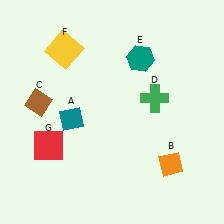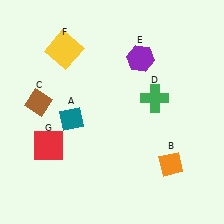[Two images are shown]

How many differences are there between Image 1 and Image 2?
There is 1 difference between the two images.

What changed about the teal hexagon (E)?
In Image 1, E is teal. In Image 2, it changed to purple.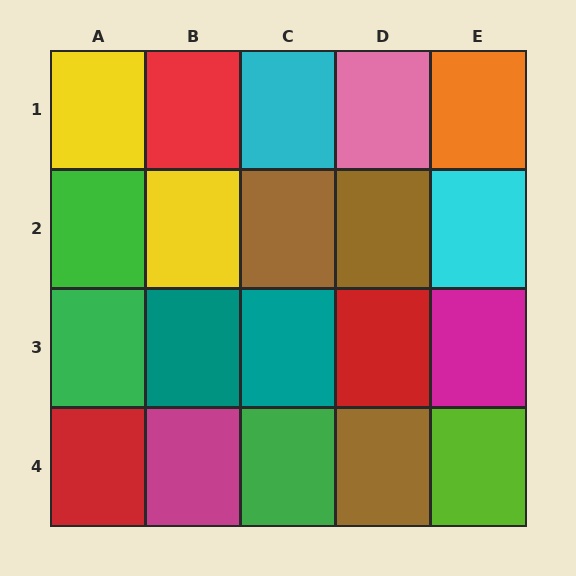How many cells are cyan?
2 cells are cyan.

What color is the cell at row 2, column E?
Cyan.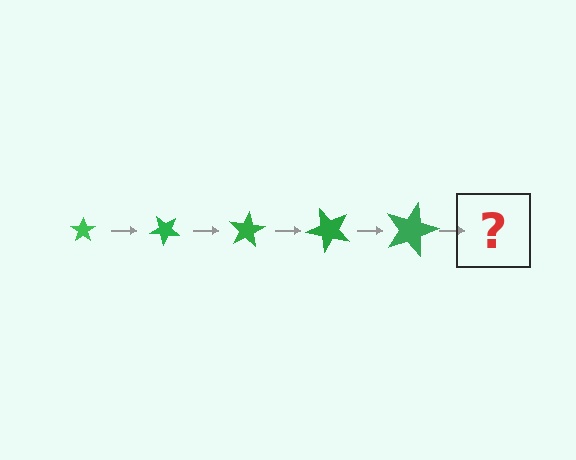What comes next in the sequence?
The next element should be a star, larger than the previous one and rotated 200 degrees from the start.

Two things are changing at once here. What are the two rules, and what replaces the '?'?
The two rules are that the star grows larger each step and it rotates 40 degrees each step. The '?' should be a star, larger than the previous one and rotated 200 degrees from the start.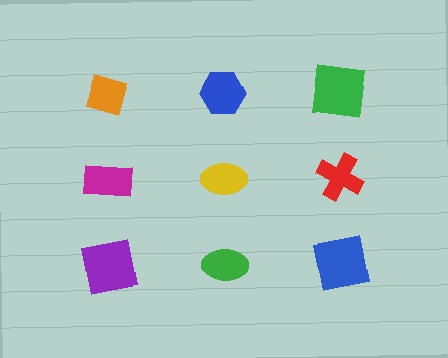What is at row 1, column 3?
A green square.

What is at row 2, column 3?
A red cross.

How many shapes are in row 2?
3 shapes.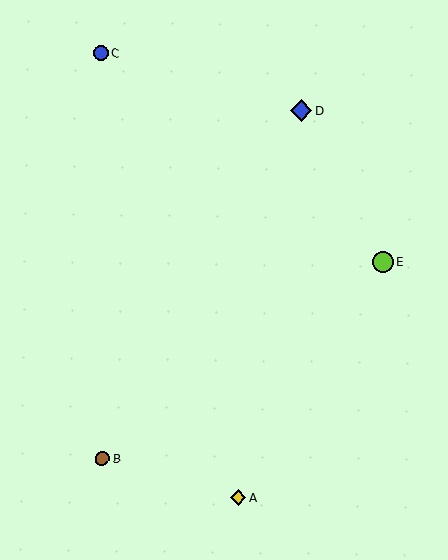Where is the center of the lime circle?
The center of the lime circle is at (383, 262).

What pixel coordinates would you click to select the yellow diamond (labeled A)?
Click at (238, 498) to select the yellow diamond A.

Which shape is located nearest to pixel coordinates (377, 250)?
The lime circle (labeled E) at (383, 262) is nearest to that location.